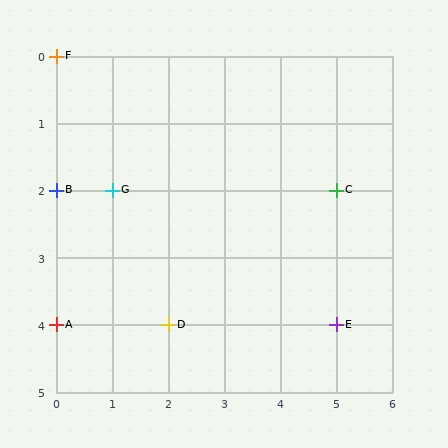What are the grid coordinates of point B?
Point B is at grid coordinates (0, 2).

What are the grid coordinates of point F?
Point F is at grid coordinates (0, 0).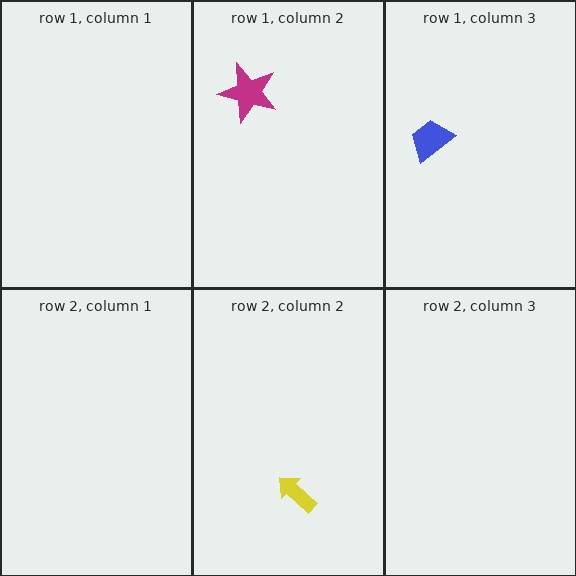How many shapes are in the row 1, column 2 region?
1.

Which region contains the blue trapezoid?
The row 1, column 3 region.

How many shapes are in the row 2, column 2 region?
1.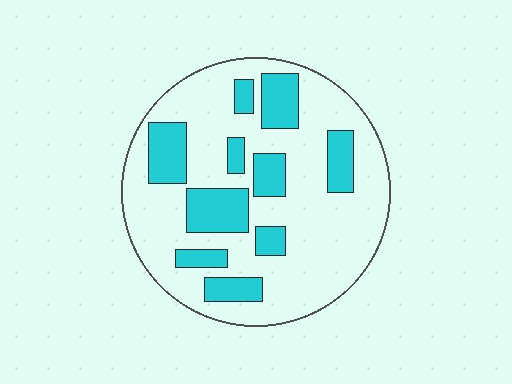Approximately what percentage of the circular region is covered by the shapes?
Approximately 25%.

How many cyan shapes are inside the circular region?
10.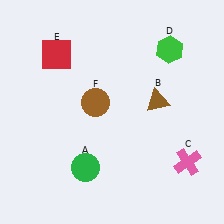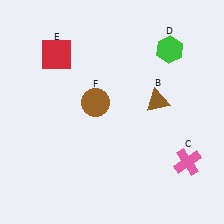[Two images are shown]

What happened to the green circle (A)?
The green circle (A) was removed in Image 2. It was in the bottom-left area of Image 1.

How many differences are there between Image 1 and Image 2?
There is 1 difference between the two images.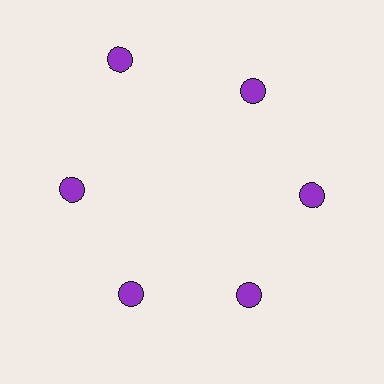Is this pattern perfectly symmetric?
No. The 6 purple circles are arranged in a ring, but one element near the 11 o'clock position is pushed outward from the center, breaking the 6-fold rotational symmetry.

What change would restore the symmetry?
The symmetry would be restored by moving it inward, back onto the ring so that all 6 circles sit at equal angles and equal distance from the center.